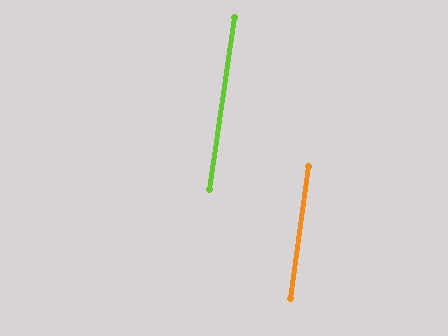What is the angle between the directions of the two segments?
Approximately 0 degrees.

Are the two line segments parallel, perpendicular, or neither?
Parallel — their directions differ by only 0.3°.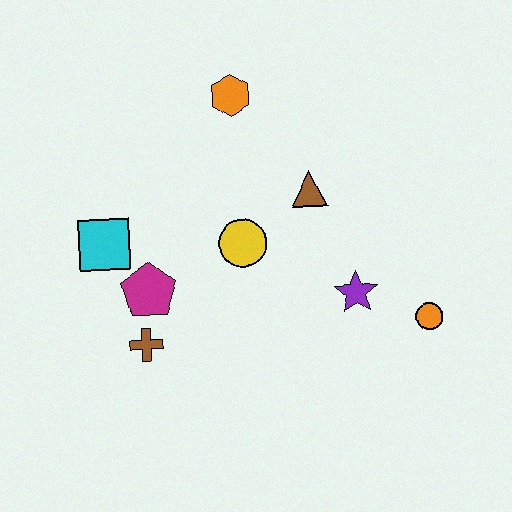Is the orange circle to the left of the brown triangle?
No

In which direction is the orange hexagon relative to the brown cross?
The orange hexagon is above the brown cross.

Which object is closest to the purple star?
The orange circle is closest to the purple star.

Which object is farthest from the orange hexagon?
The orange circle is farthest from the orange hexagon.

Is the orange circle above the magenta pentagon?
No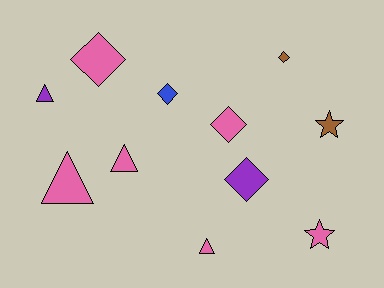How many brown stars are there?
There is 1 brown star.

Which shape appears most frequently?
Diamond, with 5 objects.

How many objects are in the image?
There are 11 objects.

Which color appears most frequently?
Pink, with 6 objects.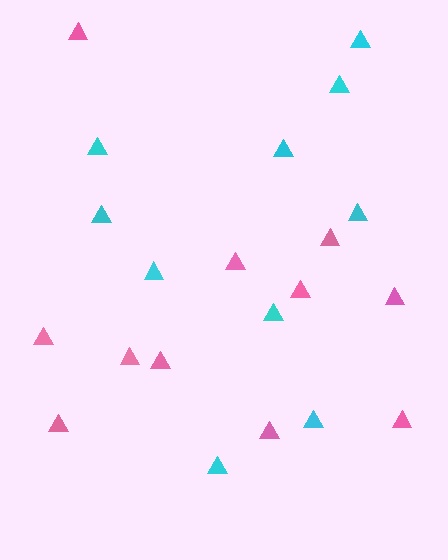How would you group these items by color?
There are 2 groups: one group of cyan triangles (10) and one group of pink triangles (11).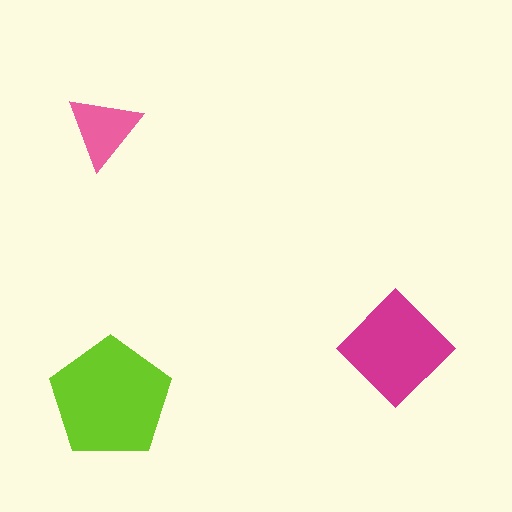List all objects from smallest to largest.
The pink triangle, the magenta diamond, the lime pentagon.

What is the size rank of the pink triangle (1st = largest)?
3rd.